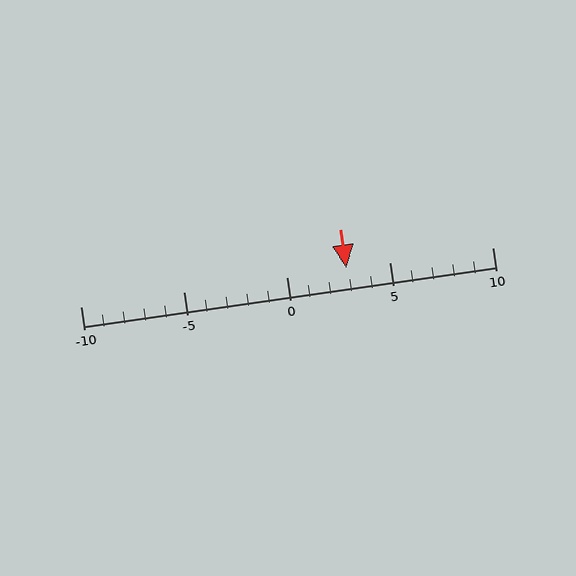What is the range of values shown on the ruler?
The ruler shows values from -10 to 10.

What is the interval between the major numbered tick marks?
The major tick marks are spaced 5 units apart.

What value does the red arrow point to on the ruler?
The red arrow points to approximately 3.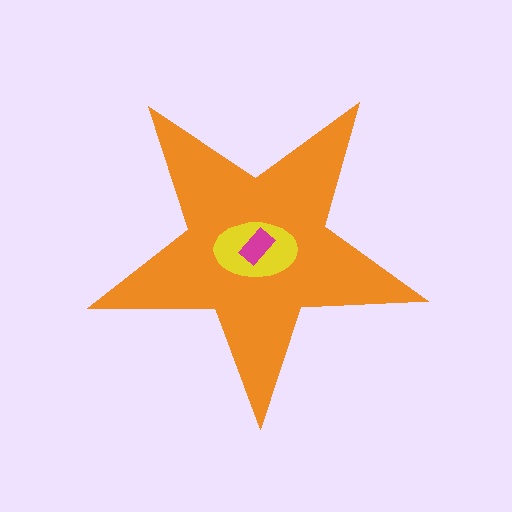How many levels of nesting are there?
3.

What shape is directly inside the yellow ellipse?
The magenta rectangle.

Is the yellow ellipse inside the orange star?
Yes.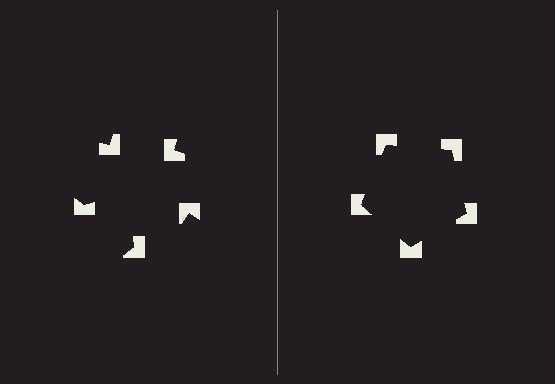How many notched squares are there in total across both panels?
10 — 5 on each side.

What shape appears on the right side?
An illusory pentagon.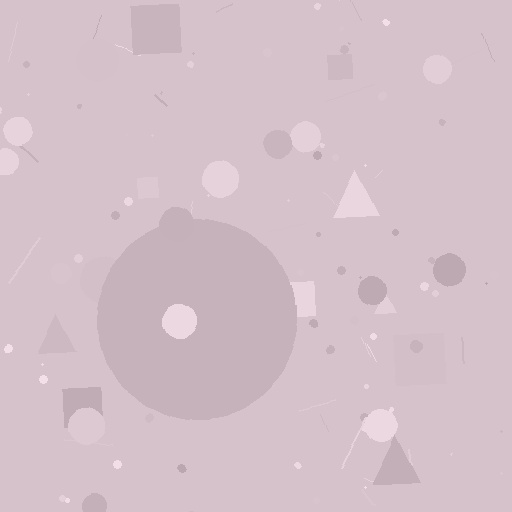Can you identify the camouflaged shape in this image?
The camouflaged shape is a circle.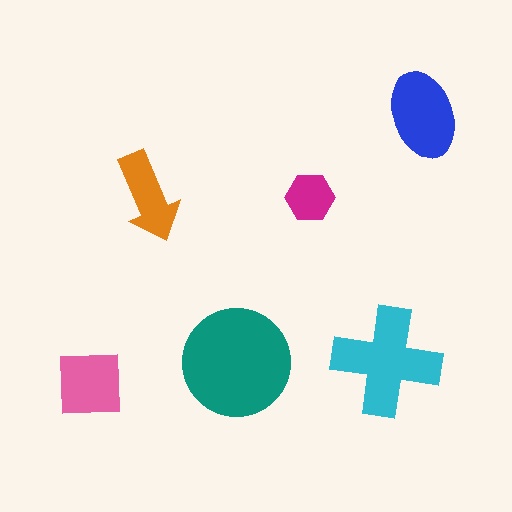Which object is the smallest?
The magenta hexagon.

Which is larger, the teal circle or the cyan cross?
The teal circle.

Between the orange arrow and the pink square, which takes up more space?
The pink square.